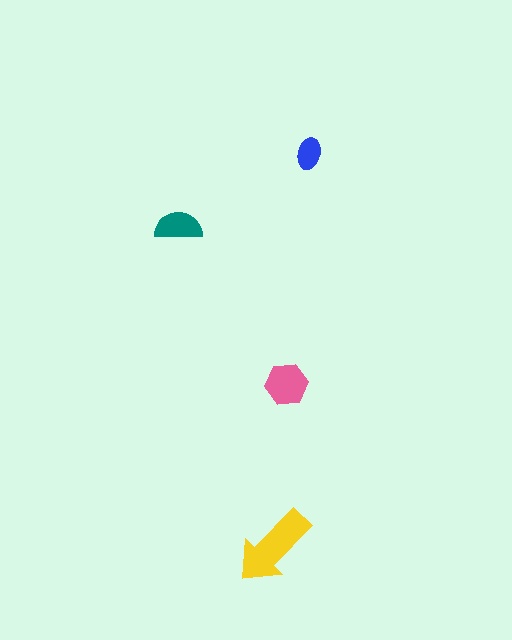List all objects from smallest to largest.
The blue ellipse, the teal semicircle, the pink hexagon, the yellow arrow.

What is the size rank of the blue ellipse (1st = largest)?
4th.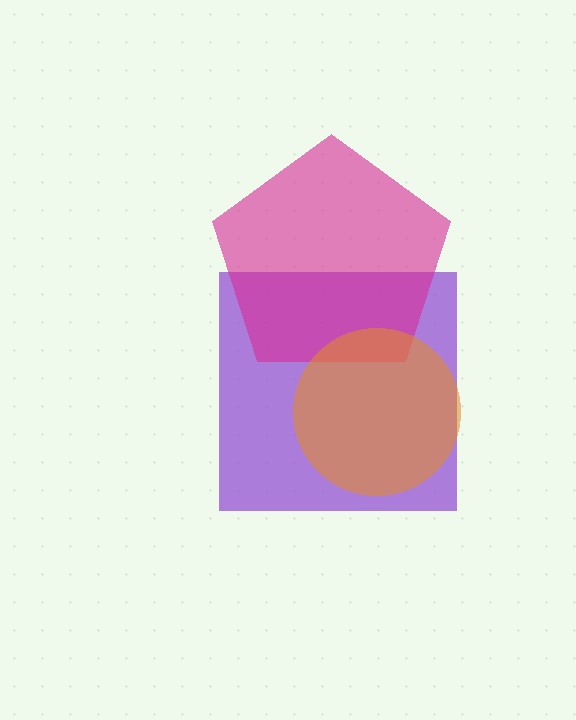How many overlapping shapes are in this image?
There are 3 overlapping shapes in the image.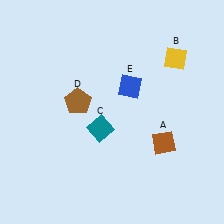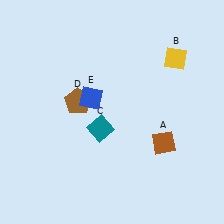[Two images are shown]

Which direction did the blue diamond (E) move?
The blue diamond (E) moved left.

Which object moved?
The blue diamond (E) moved left.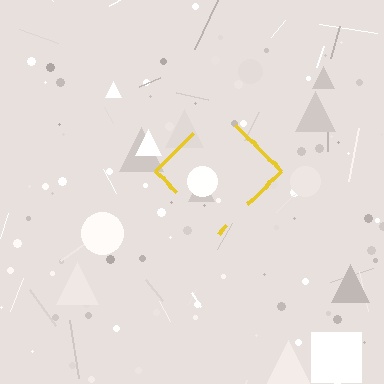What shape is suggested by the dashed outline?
The dashed outline suggests a diamond.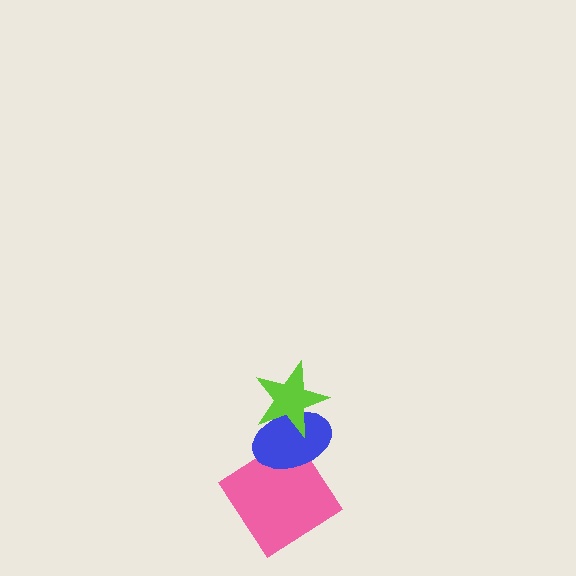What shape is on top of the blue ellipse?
The lime star is on top of the blue ellipse.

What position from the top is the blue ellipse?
The blue ellipse is 2nd from the top.